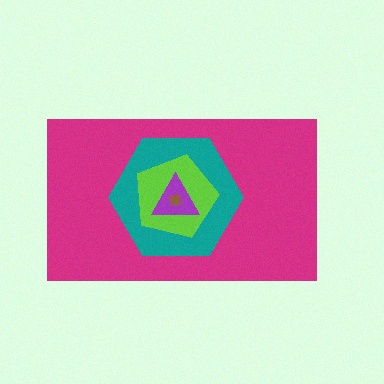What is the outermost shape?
The magenta rectangle.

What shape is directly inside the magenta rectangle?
The teal hexagon.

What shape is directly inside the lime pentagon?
The purple triangle.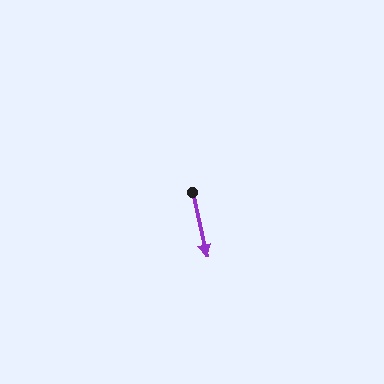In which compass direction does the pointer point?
South.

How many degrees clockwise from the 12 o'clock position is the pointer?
Approximately 167 degrees.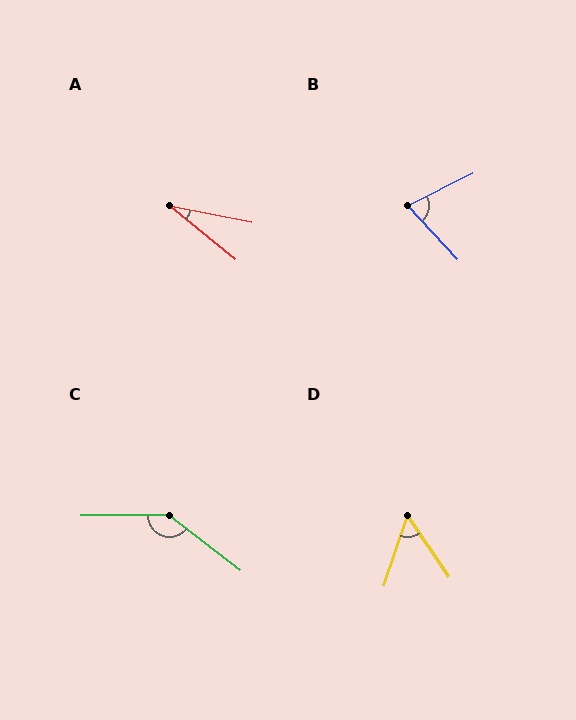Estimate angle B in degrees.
Approximately 74 degrees.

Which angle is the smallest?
A, at approximately 28 degrees.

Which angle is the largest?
C, at approximately 142 degrees.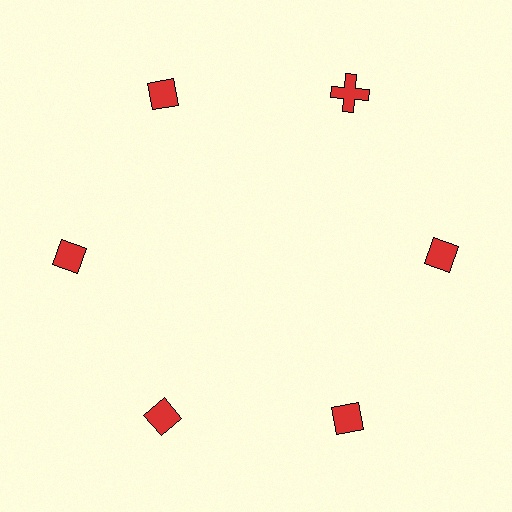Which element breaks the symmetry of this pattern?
The red cross at roughly the 1 o'clock position breaks the symmetry. All other shapes are red diamonds.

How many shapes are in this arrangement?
There are 6 shapes arranged in a ring pattern.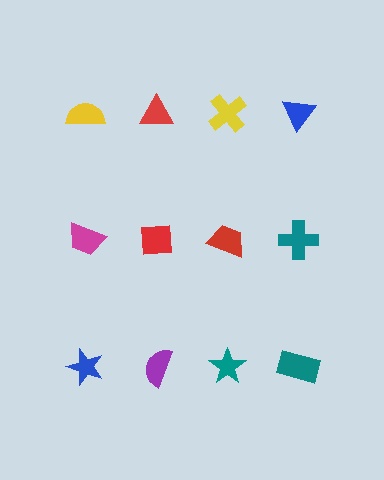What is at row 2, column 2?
A red square.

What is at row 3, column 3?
A teal star.